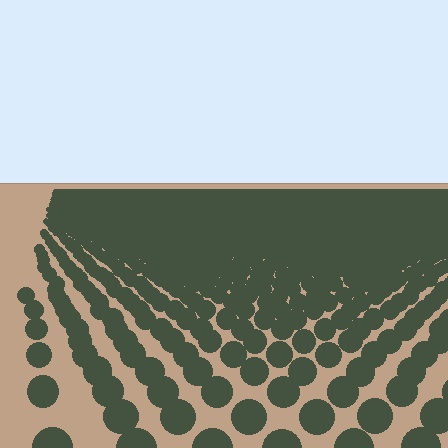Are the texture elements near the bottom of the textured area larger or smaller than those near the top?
Larger. Near the bottom, elements are closer to the viewer and appear at a bigger on-screen size.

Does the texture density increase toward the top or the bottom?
Density increases toward the top.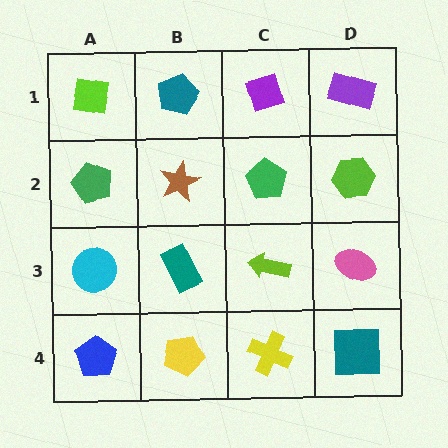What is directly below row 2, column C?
A lime arrow.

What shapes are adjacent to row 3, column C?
A green pentagon (row 2, column C), a yellow cross (row 4, column C), a teal rectangle (row 3, column B), a pink ellipse (row 3, column D).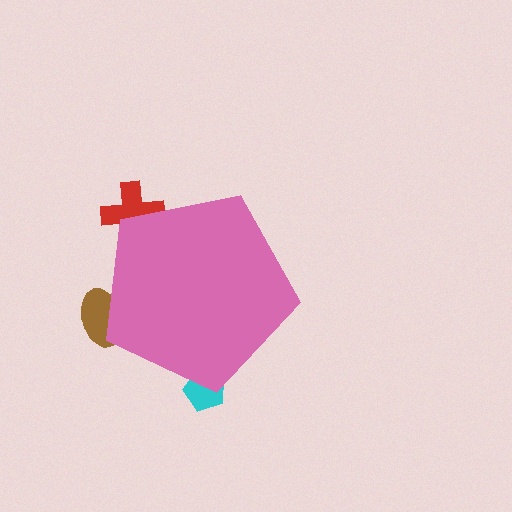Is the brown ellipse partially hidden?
Yes, the brown ellipse is partially hidden behind the pink pentagon.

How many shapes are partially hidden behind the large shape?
3 shapes are partially hidden.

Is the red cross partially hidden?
Yes, the red cross is partially hidden behind the pink pentagon.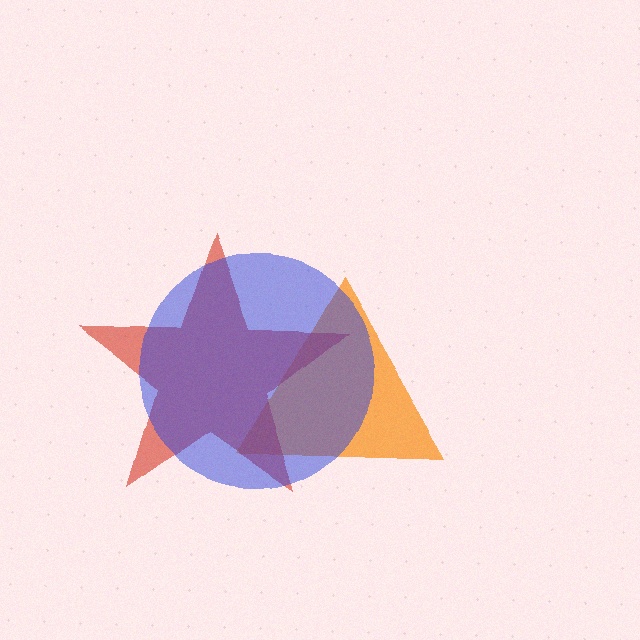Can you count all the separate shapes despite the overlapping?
Yes, there are 3 separate shapes.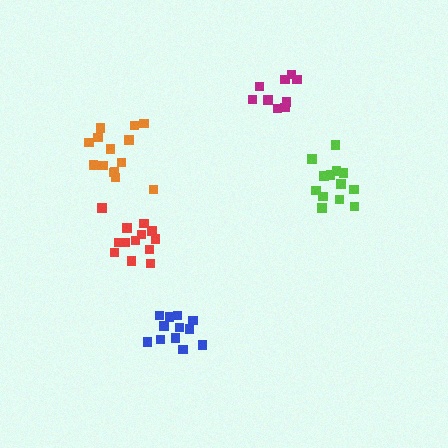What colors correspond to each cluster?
The clusters are colored: magenta, lime, orange, blue, red.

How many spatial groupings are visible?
There are 5 spatial groupings.